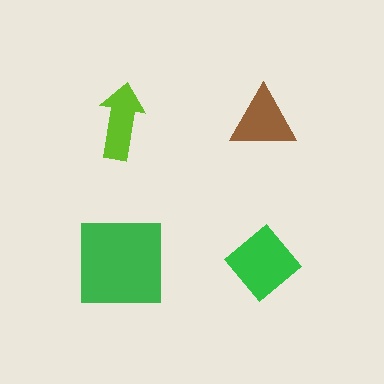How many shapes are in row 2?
2 shapes.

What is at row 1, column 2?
A brown triangle.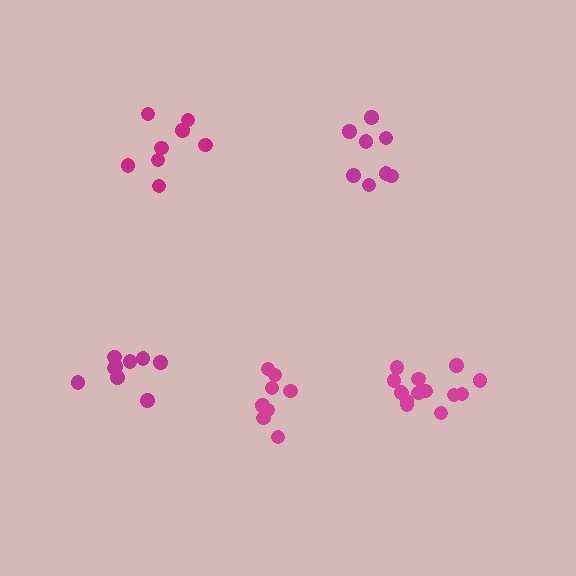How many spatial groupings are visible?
There are 5 spatial groupings.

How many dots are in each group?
Group 1: 8 dots, Group 2: 9 dots, Group 3: 8 dots, Group 4: 8 dots, Group 5: 14 dots (47 total).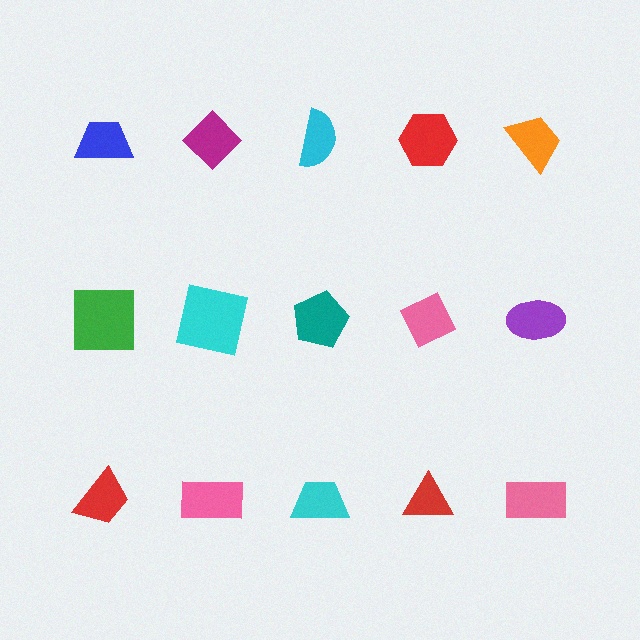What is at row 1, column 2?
A magenta diamond.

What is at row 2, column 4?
A pink diamond.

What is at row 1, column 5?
An orange trapezoid.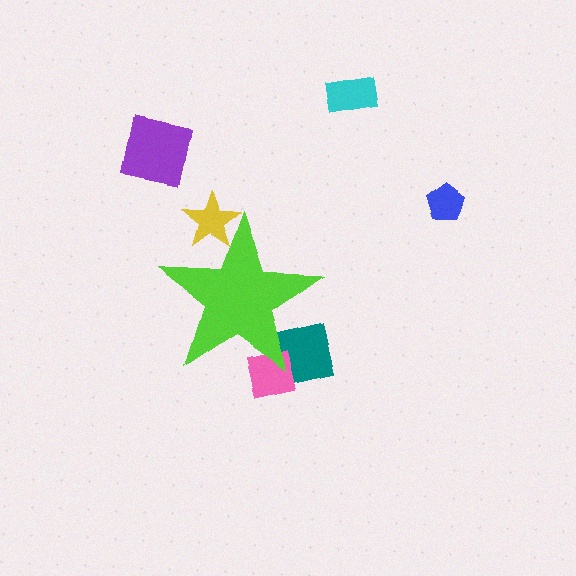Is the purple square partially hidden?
No, the purple square is fully visible.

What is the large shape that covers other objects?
A lime star.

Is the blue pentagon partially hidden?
No, the blue pentagon is fully visible.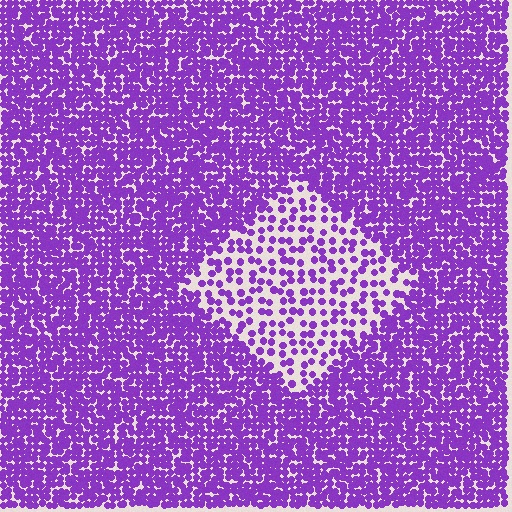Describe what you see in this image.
The image contains small purple elements arranged at two different densities. A diamond-shaped region is visible where the elements are less densely packed than the surrounding area.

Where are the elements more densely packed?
The elements are more densely packed outside the diamond boundary.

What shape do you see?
I see a diamond.